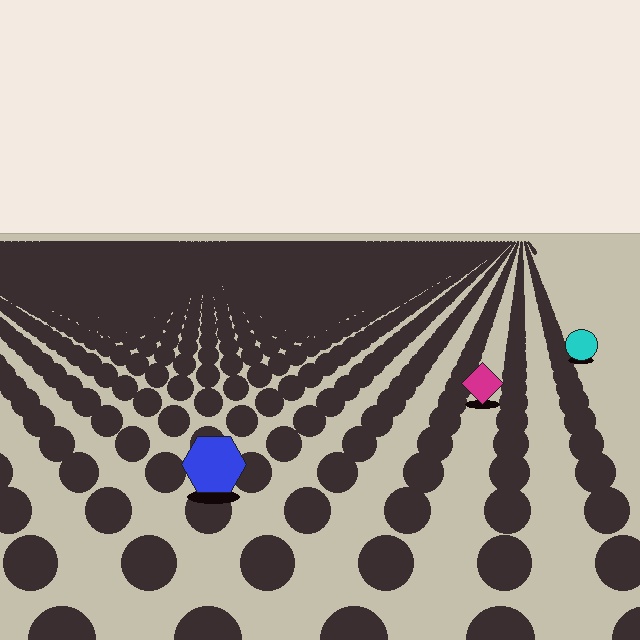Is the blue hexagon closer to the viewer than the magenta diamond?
Yes. The blue hexagon is closer — you can tell from the texture gradient: the ground texture is coarser near it.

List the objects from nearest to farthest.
From nearest to farthest: the blue hexagon, the magenta diamond, the cyan circle.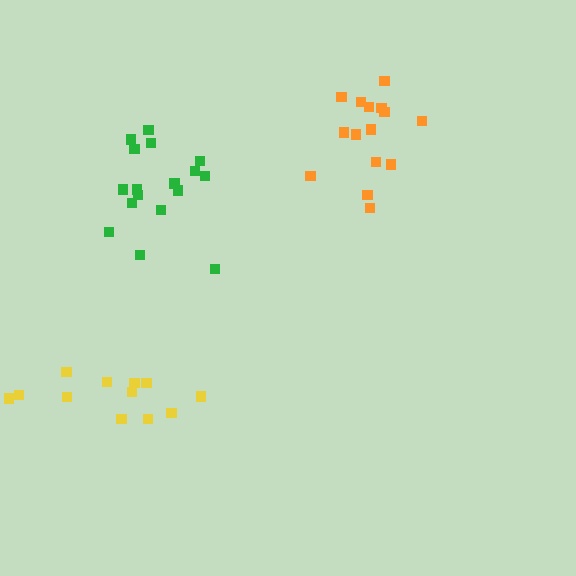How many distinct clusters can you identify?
There are 3 distinct clusters.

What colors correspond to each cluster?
The clusters are colored: yellow, orange, green.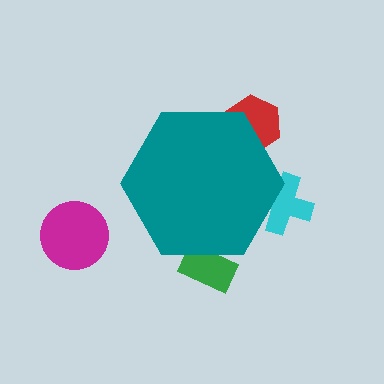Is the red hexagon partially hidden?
Yes, the red hexagon is partially hidden behind the teal hexagon.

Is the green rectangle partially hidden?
Yes, the green rectangle is partially hidden behind the teal hexagon.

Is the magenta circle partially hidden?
No, the magenta circle is fully visible.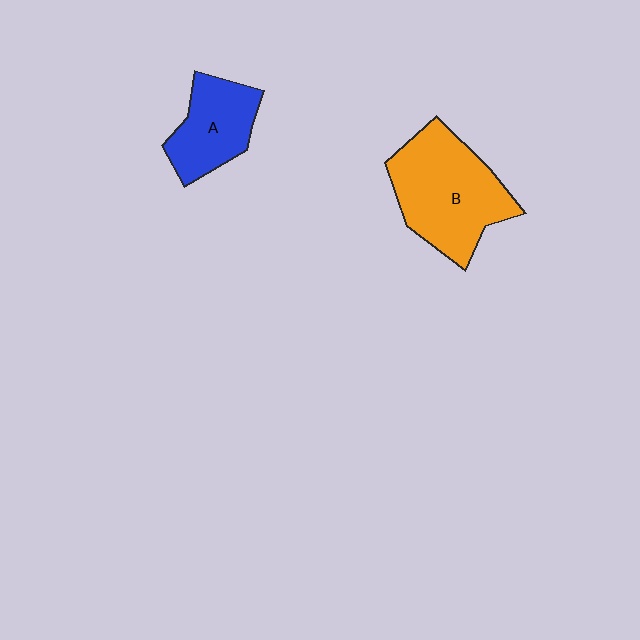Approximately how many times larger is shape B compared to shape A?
Approximately 1.6 times.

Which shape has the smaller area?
Shape A (blue).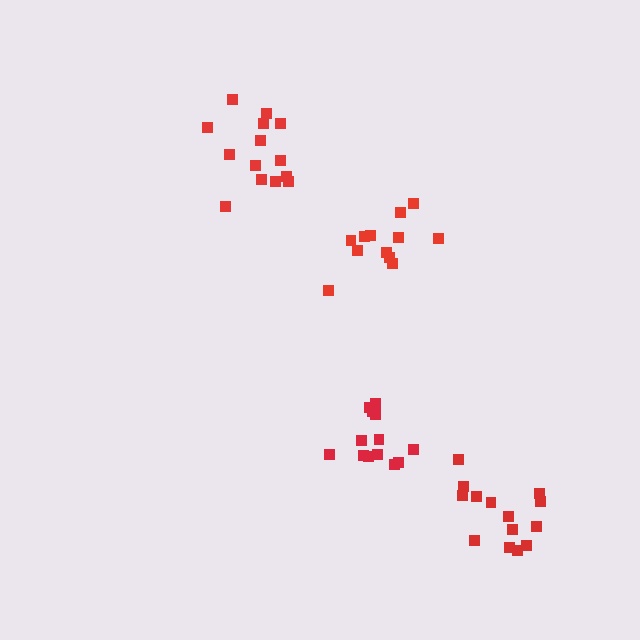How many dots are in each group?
Group 1: 14 dots, Group 2: 14 dots, Group 3: 12 dots, Group 4: 13 dots (53 total).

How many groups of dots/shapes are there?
There are 4 groups.